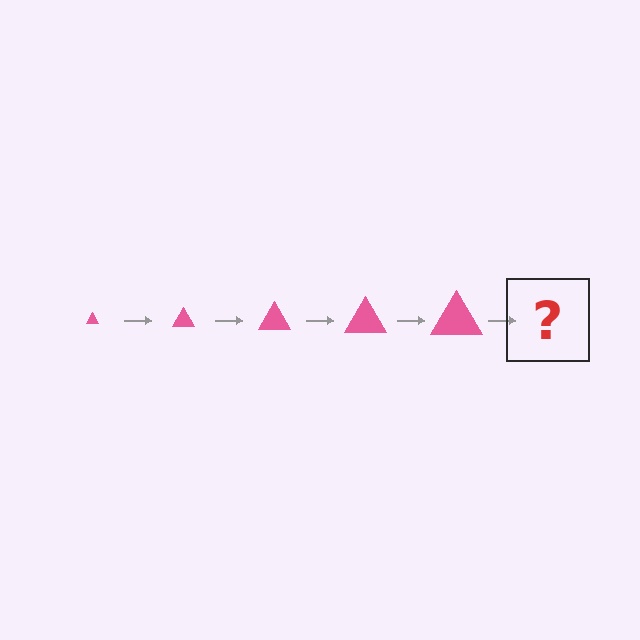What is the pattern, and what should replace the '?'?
The pattern is that the triangle gets progressively larger each step. The '?' should be a pink triangle, larger than the previous one.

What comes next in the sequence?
The next element should be a pink triangle, larger than the previous one.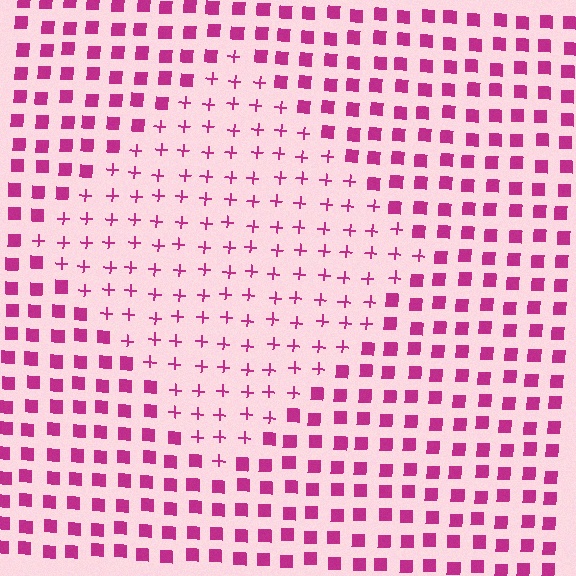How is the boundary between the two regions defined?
The boundary is defined by a change in element shape: plus signs inside vs. squares outside. All elements share the same color and spacing.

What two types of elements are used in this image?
The image uses plus signs inside the diamond region and squares outside it.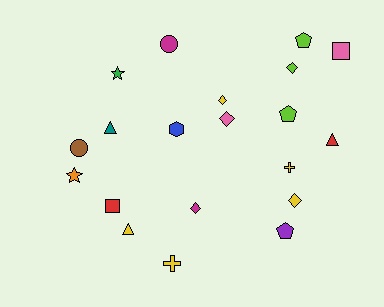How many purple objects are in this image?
There is 1 purple object.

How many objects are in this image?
There are 20 objects.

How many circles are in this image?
There are 2 circles.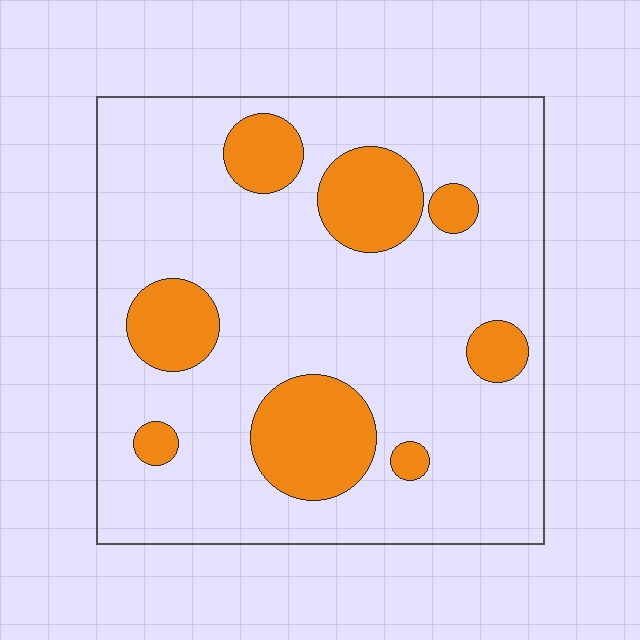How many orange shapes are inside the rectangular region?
8.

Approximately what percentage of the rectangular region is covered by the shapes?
Approximately 20%.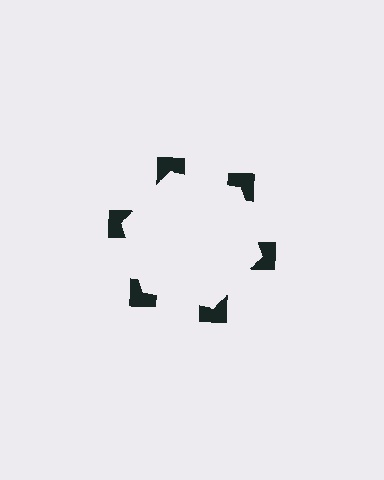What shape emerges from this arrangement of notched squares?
An illusory hexagon — its edges are inferred from the aligned wedge cuts in the notched squares, not physically drawn.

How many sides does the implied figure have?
6 sides.